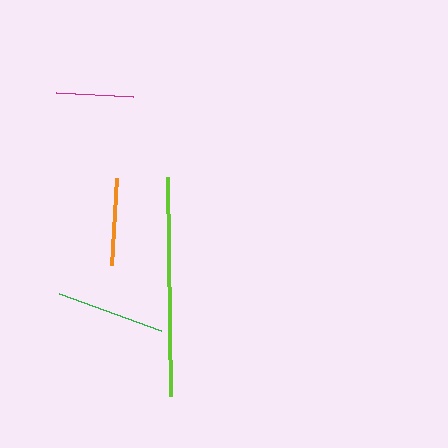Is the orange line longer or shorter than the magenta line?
The orange line is longer than the magenta line.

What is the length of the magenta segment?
The magenta segment is approximately 77 pixels long.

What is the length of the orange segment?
The orange segment is approximately 87 pixels long.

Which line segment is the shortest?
The magenta line is the shortest at approximately 77 pixels.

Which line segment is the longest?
The lime line is the longest at approximately 220 pixels.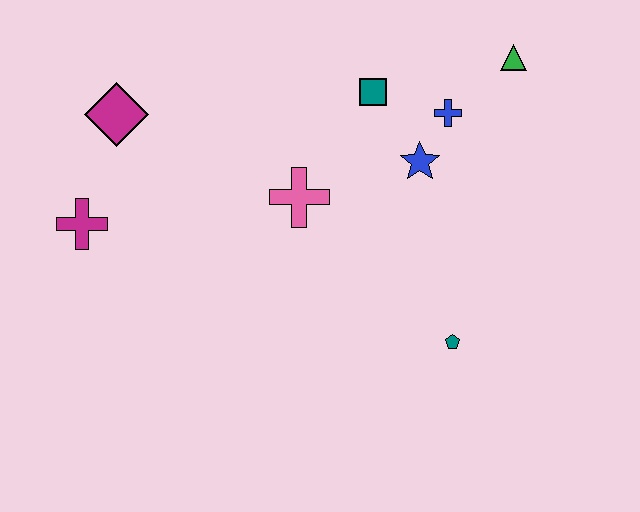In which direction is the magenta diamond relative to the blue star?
The magenta diamond is to the left of the blue star.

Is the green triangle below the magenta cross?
No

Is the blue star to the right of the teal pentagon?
No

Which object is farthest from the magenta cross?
The green triangle is farthest from the magenta cross.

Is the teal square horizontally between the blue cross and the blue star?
No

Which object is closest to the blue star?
The blue cross is closest to the blue star.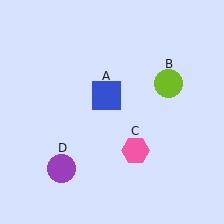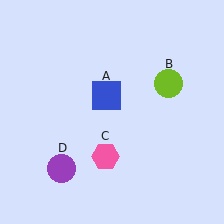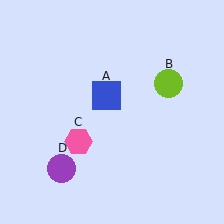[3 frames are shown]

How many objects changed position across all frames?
1 object changed position: pink hexagon (object C).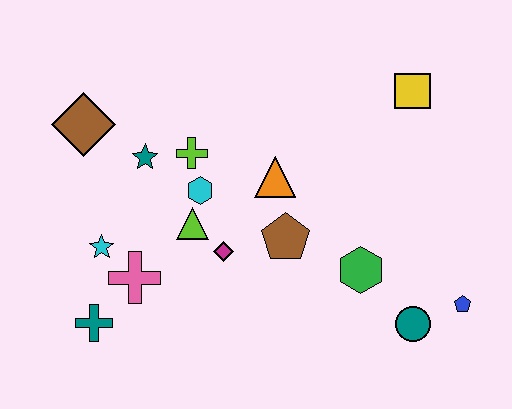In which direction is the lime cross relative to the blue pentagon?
The lime cross is to the left of the blue pentagon.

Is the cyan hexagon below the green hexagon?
No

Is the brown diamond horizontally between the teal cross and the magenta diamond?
No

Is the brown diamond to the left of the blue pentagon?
Yes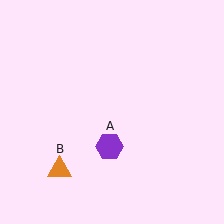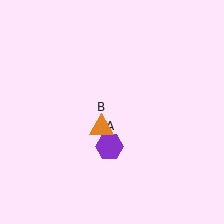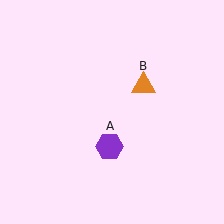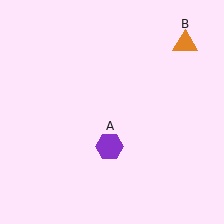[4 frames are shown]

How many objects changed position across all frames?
1 object changed position: orange triangle (object B).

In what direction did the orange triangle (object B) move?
The orange triangle (object B) moved up and to the right.